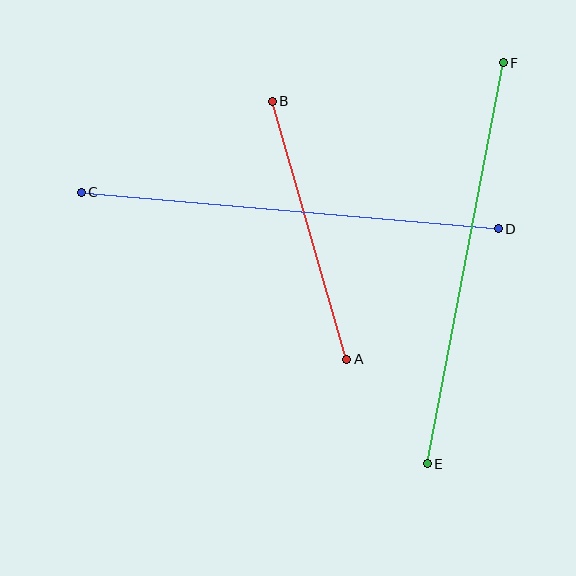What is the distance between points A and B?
The distance is approximately 269 pixels.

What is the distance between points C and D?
The distance is approximately 419 pixels.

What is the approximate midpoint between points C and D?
The midpoint is at approximately (290, 210) pixels.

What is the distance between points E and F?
The distance is approximately 408 pixels.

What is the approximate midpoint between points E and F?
The midpoint is at approximately (465, 263) pixels.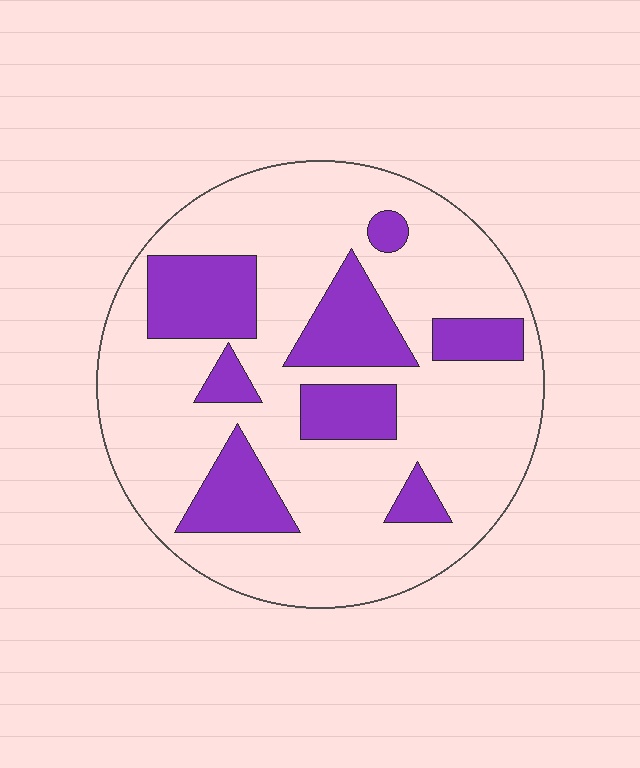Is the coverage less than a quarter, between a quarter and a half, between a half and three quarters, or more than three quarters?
Between a quarter and a half.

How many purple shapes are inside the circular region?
8.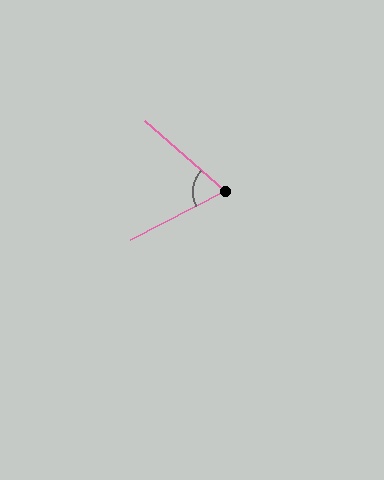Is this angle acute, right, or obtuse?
It is acute.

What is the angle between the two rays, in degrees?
Approximately 69 degrees.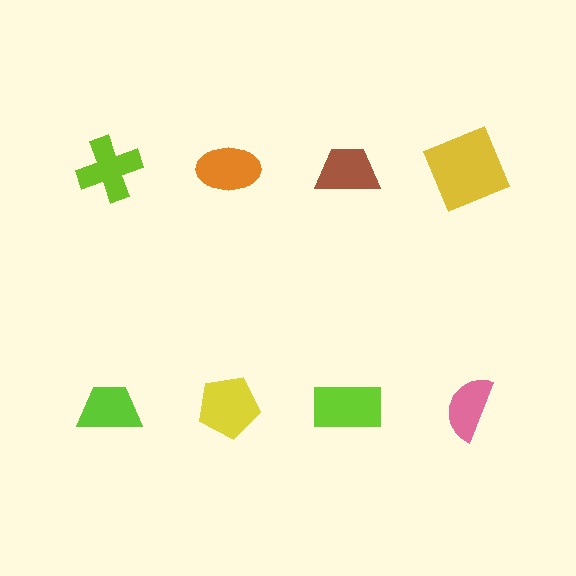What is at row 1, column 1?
A lime cross.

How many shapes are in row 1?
4 shapes.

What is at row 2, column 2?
A yellow pentagon.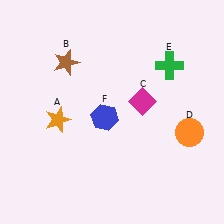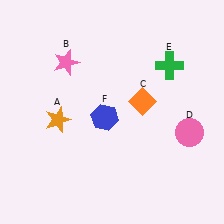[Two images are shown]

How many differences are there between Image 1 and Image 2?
There are 3 differences between the two images.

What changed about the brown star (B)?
In Image 1, B is brown. In Image 2, it changed to pink.